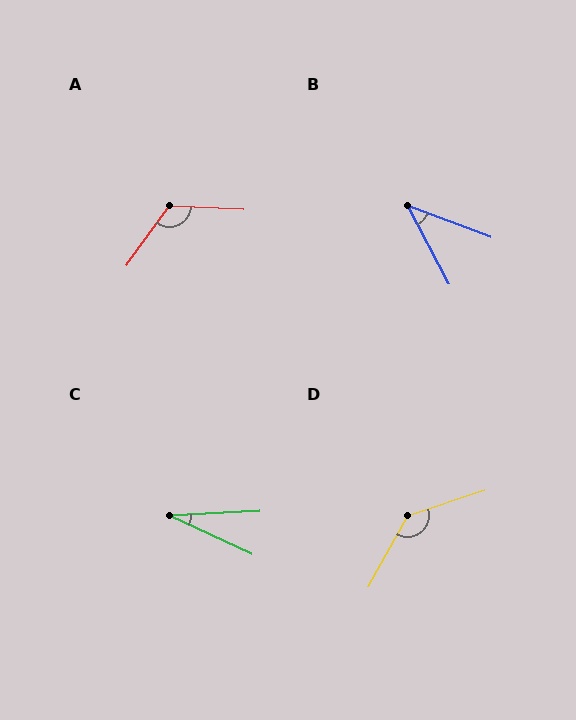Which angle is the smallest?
C, at approximately 28 degrees.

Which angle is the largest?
D, at approximately 137 degrees.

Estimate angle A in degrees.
Approximately 123 degrees.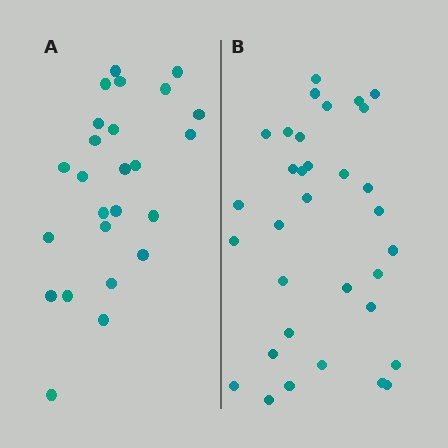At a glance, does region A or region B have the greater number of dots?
Region B (the right region) has more dots.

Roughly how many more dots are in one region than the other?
Region B has roughly 8 or so more dots than region A.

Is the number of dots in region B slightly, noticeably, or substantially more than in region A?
Region B has noticeably more, but not dramatically so. The ratio is roughly 1.3 to 1.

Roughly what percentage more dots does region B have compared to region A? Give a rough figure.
About 30% more.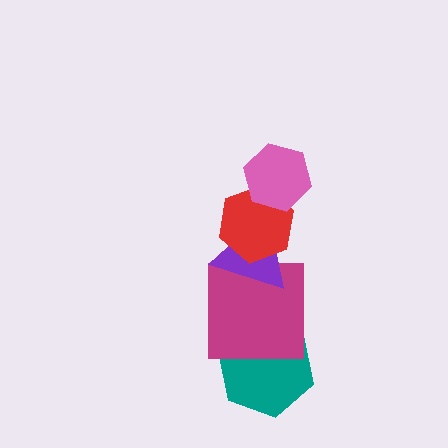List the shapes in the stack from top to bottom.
From top to bottom: the pink hexagon, the red hexagon, the purple triangle, the magenta square, the teal hexagon.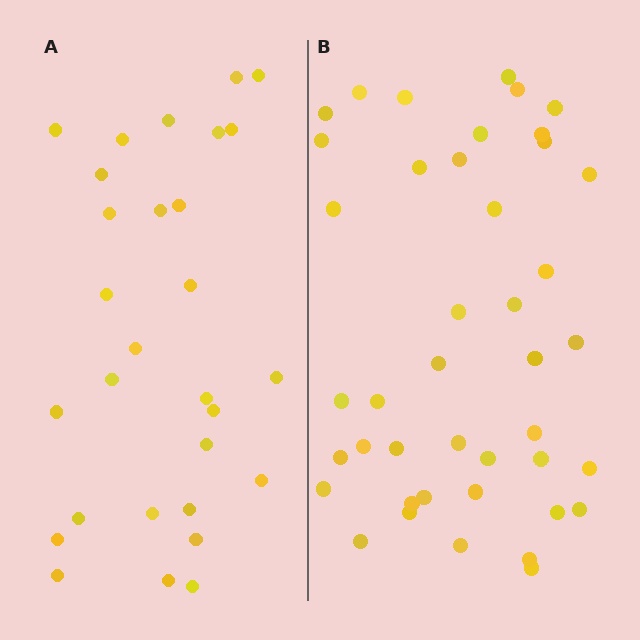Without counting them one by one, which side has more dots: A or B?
Region B (the right region) has more dots.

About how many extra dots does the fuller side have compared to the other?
Region B has approximately 15 more dots than region A.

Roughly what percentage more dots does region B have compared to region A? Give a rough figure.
About 45% more.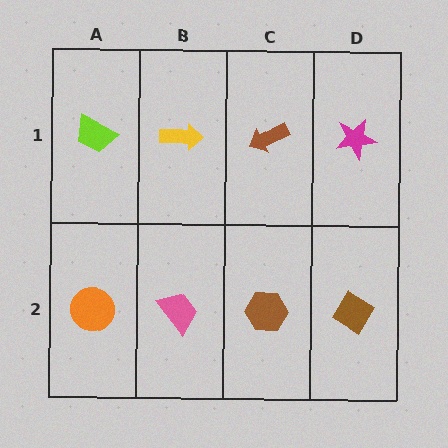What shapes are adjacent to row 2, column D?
A magenta star (row 1, column D), a brown hexagon (row 2, column C).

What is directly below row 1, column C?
A brown hexagon.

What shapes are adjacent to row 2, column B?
A yellow arrow (row 1, column B), an orange circle (row 2, column A), a brown hexagon (row 2, column C).